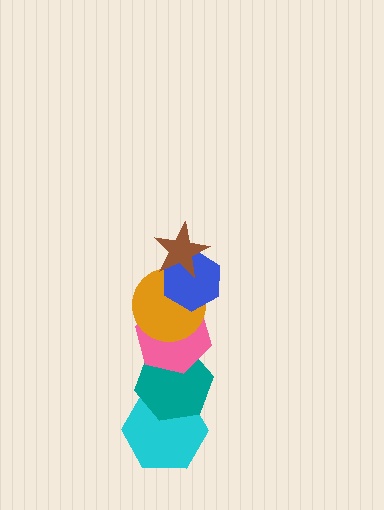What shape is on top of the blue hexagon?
The brown star is on top of the blue hexagon.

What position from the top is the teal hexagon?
The teal hexagon is 5th from the top.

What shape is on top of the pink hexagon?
The orange circle is on top of the pink hexagon.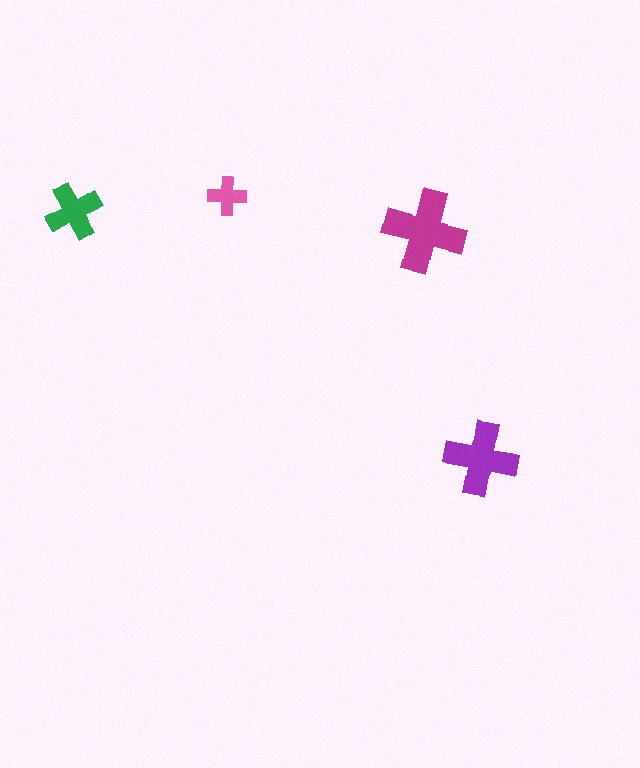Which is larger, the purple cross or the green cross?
The purple one.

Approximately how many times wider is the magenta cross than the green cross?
About 1.5 times wider.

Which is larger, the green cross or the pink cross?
The green one.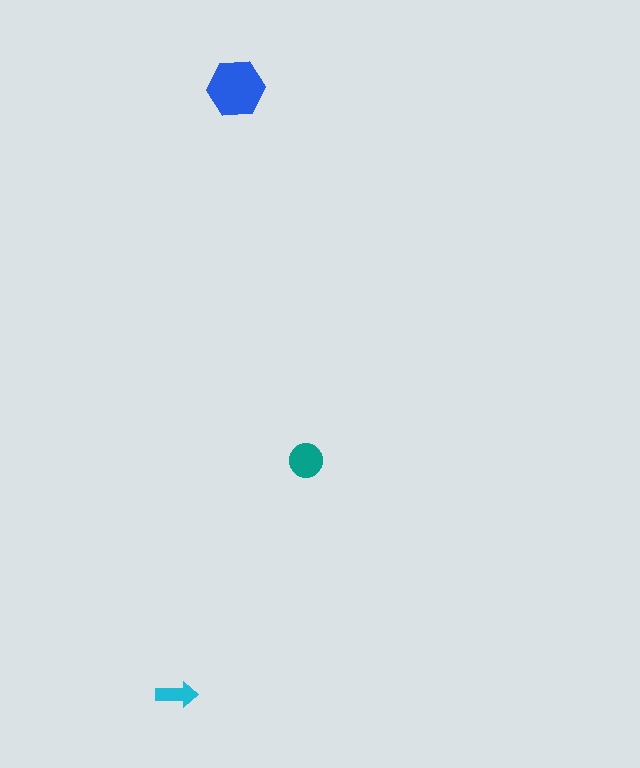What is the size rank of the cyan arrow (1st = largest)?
3rd.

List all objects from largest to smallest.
The blue hexagon, the teal circle, the cyan arrow.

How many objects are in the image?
There are 3 objects in the image.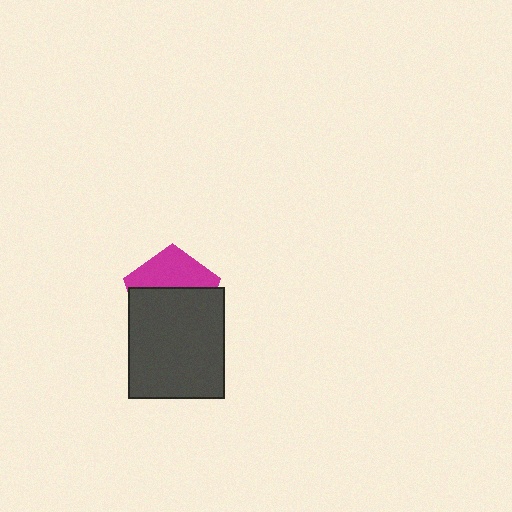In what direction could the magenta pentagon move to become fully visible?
The magenta pentagon could move up. That would shift it out from behind the dark gray rectangle entirely.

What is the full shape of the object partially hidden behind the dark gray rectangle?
The partially hidden object is a magenta pentagon.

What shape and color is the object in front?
The object in front is a dark gray rectangle.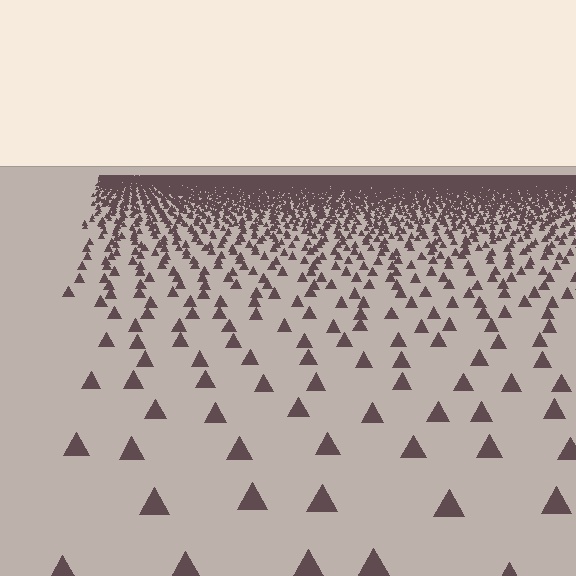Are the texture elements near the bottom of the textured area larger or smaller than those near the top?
Larger. Near the bottom, elements are closer to the viewer and appear at a bigger on-screen size.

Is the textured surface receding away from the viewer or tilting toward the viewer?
The surface is receding away from the viewer. Texture elements get smaller and denser toward the top.